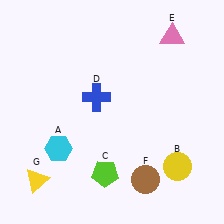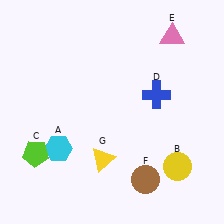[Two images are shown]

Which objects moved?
The objects that moved are: the lime pentagon (C), the blue cross (D), the yellow triangle (G).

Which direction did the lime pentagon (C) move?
The lime pentagon (C) moved left.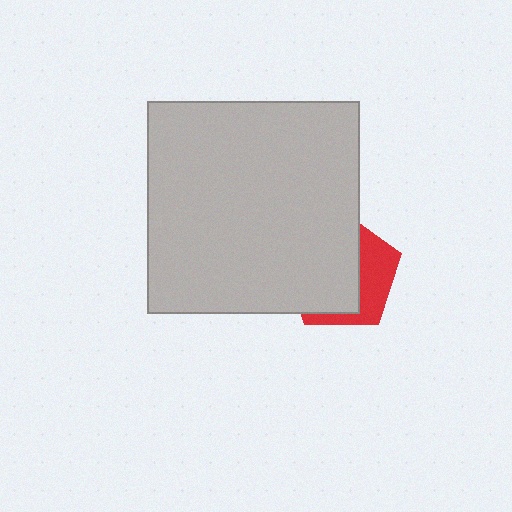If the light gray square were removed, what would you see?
You would see the complete red pentagon.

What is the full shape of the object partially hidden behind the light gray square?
The partially hidden object is a red pentagon.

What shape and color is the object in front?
The object in front is a light gray square.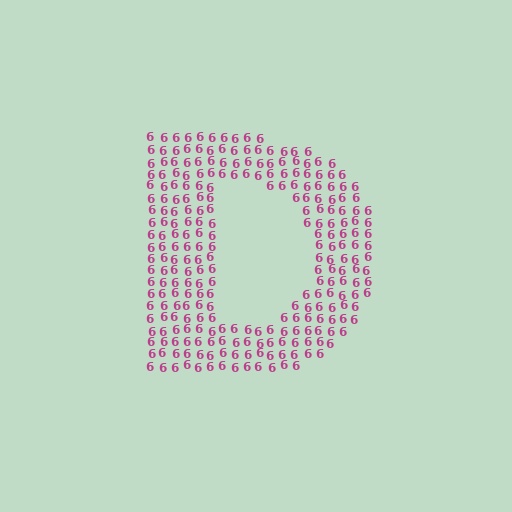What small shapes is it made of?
It is made of small digit 6's.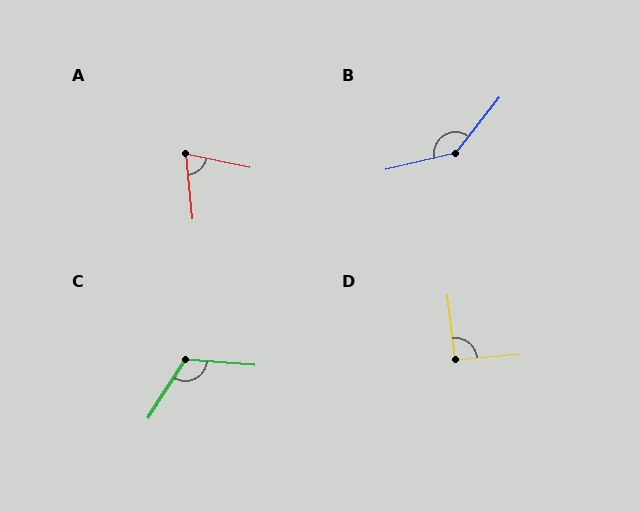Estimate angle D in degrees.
Approximately 92 degrees.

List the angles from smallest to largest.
A (72°), D (92°), C (118°), B (142°).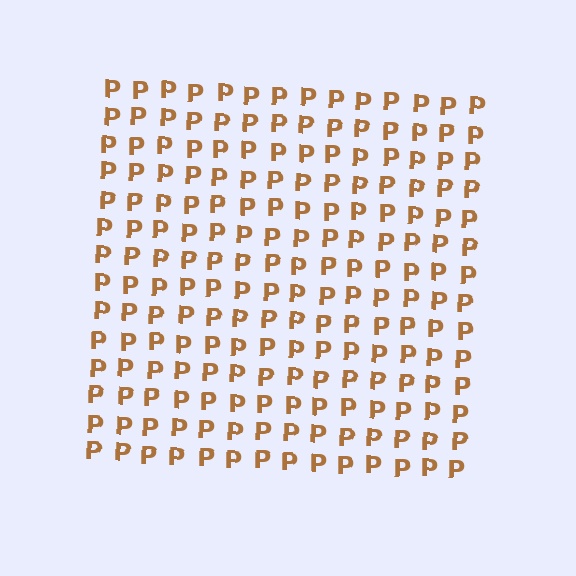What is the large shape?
The large shape is a square.